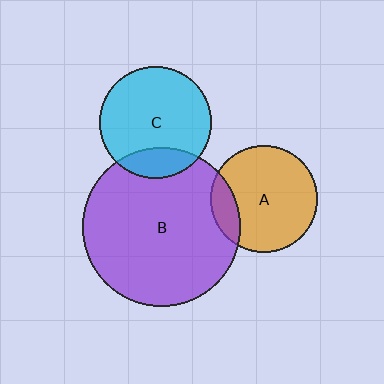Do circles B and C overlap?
Yes.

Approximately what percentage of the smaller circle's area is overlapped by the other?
Approximately 20%.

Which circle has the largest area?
Circle B (purple).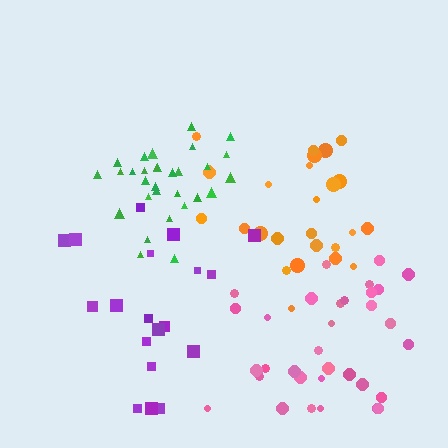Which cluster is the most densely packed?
Green.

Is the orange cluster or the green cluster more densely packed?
Green.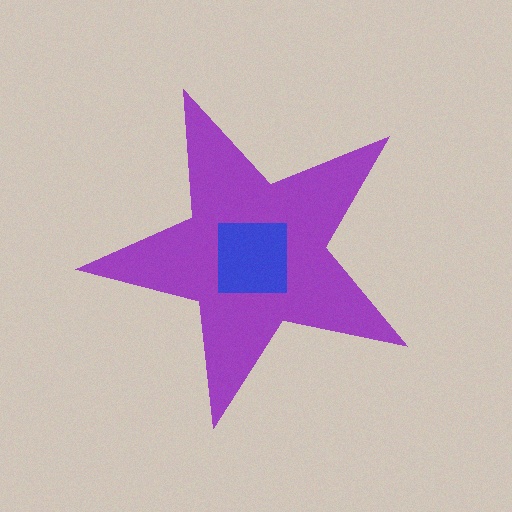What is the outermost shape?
The purple star.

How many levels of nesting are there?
2.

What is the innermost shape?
The blue square.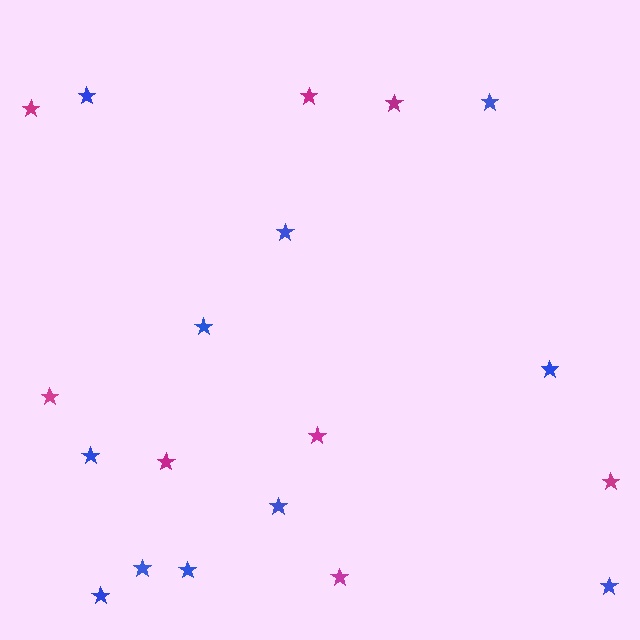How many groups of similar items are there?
There are 2 groups: one group of magenta stars (8) and one group of blue stars (11).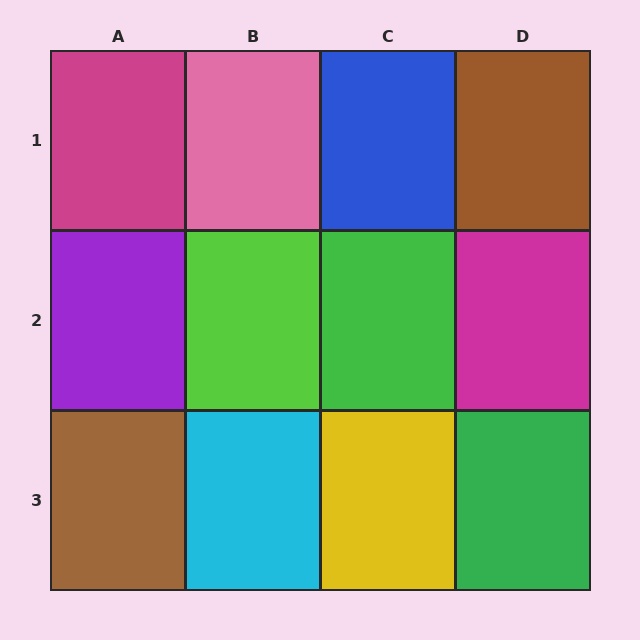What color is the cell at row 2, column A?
Purple.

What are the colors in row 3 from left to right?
Brown, cyan, yellow, green.